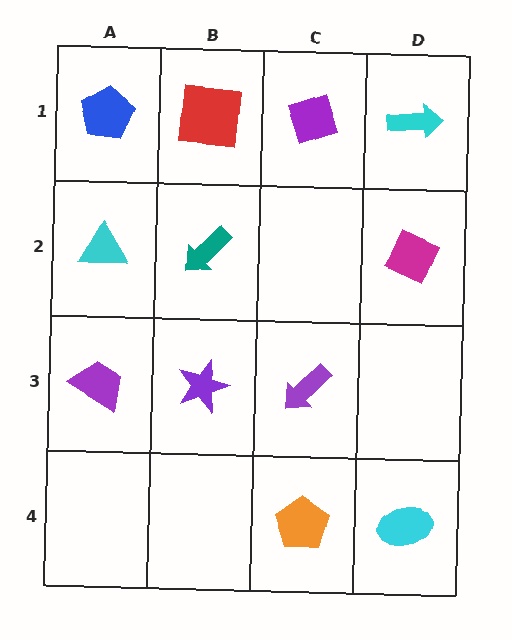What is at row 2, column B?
A teal arrow.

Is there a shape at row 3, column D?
No, that cell is empty.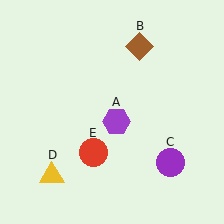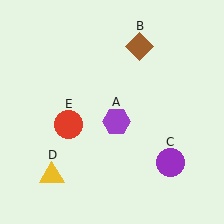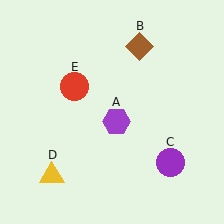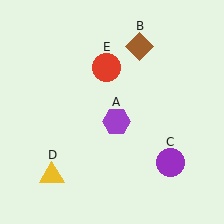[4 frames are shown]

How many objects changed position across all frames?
1 object changed position: red circle (object E).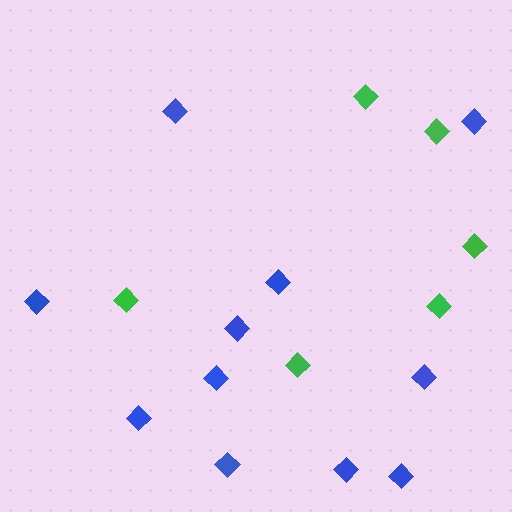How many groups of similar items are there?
There are 2 groups: one group of blue diamonds (11) and one group of green diamonds (6).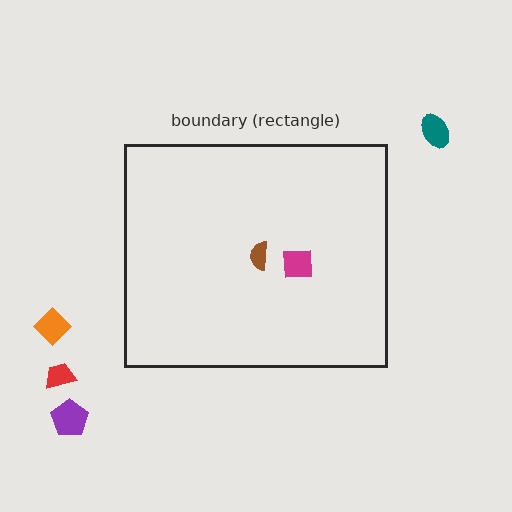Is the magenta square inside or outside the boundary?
Inside.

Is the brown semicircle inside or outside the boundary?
Inside.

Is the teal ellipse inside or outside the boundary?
Outside.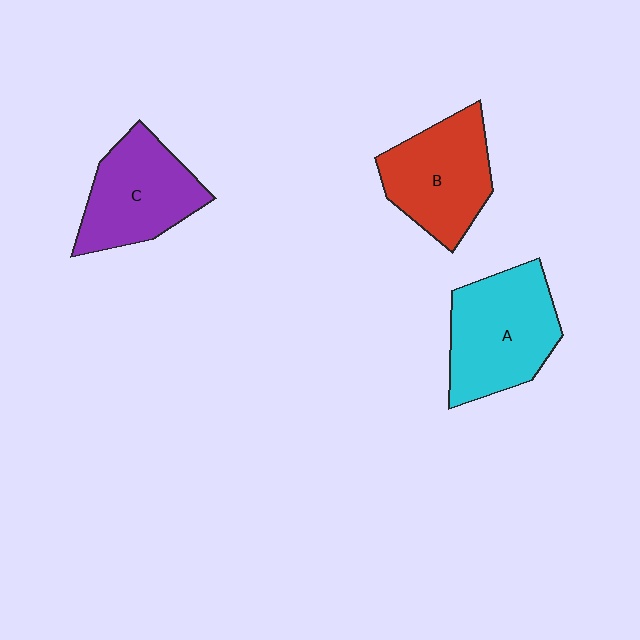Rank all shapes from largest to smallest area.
From largest to smallest: A (cyan), B (red), C (purple).